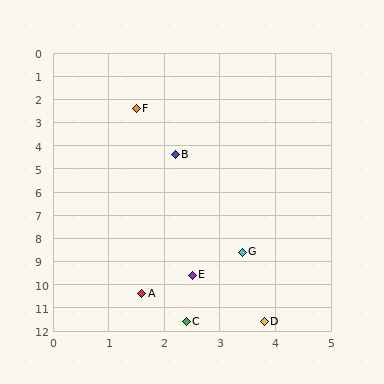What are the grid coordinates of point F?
Point F is at approximately (1.5, 2.4).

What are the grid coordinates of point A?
Point A is at approximately (1.6, 10.4).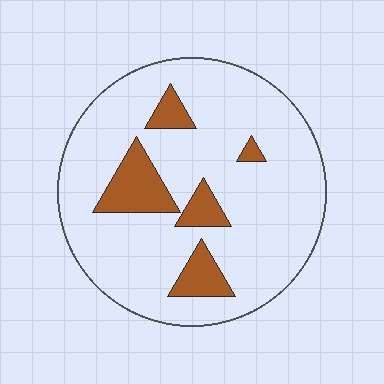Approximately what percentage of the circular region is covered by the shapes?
Approximately 15%.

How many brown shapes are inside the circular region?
5.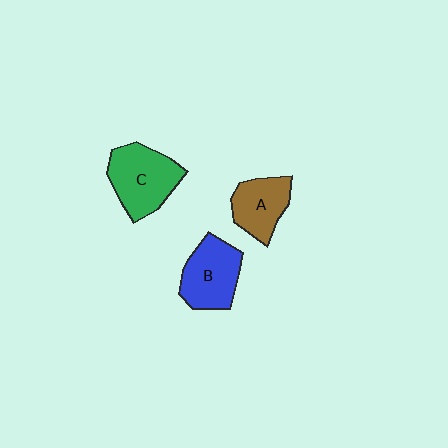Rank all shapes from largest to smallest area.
From largest to smallest: C (green), B (blue), A (brown).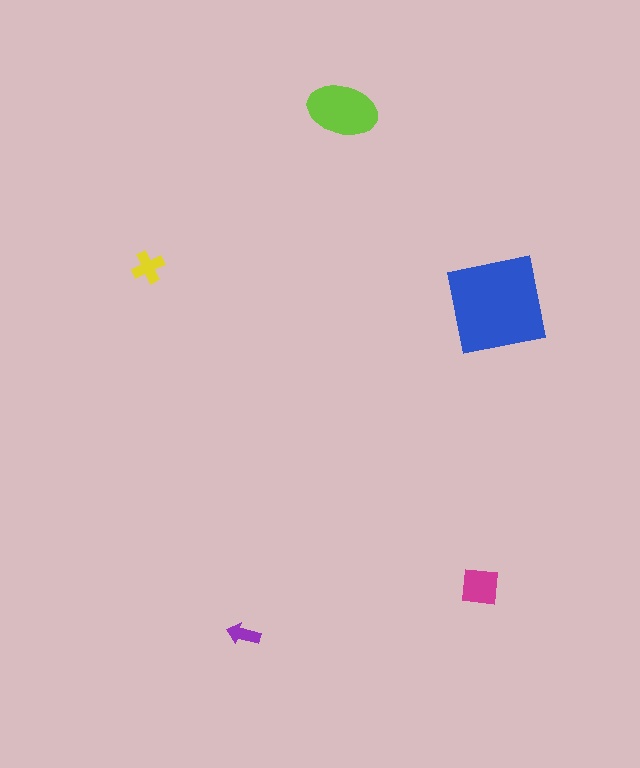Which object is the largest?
The blue square.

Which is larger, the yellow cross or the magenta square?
The magenta square.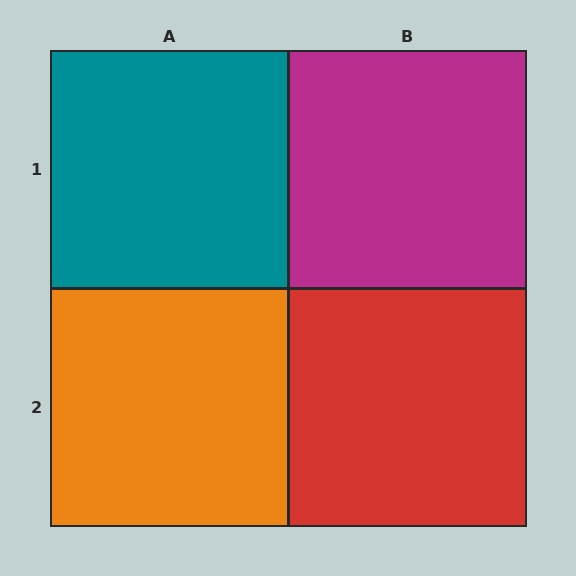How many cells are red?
1 cell is red.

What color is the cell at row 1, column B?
Magenta.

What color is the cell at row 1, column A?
Teal.